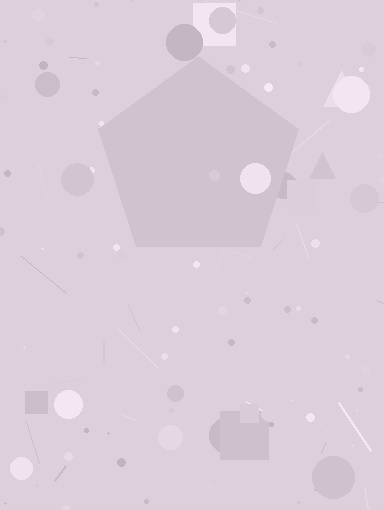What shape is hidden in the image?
A pentagon is hidden in the image.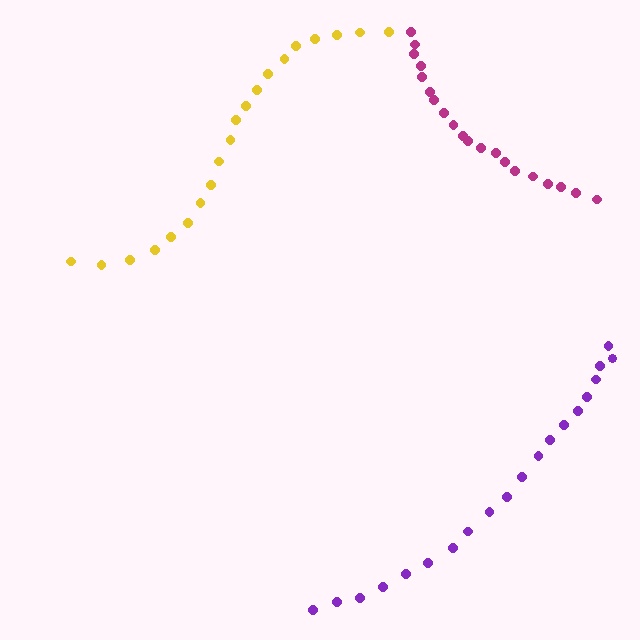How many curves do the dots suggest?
There are 3 distinct paths.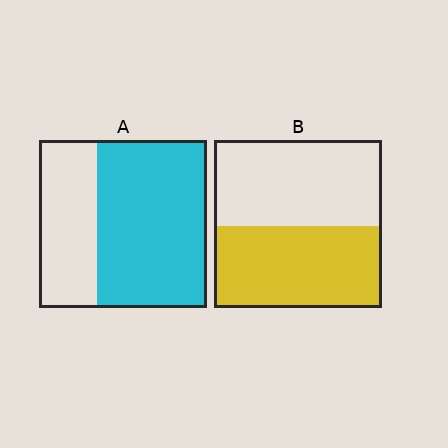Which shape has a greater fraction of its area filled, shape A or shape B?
Shape A.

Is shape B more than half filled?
Roughly half.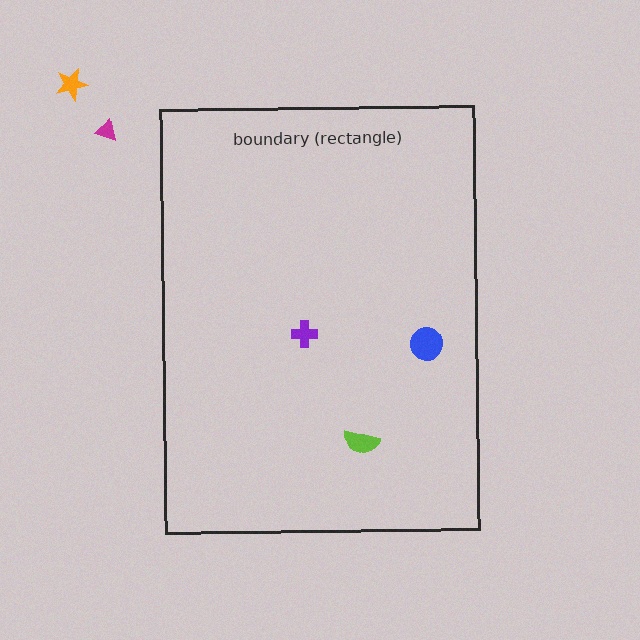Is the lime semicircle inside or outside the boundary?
Inside.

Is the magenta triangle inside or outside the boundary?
Outside.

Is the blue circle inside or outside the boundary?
Inside.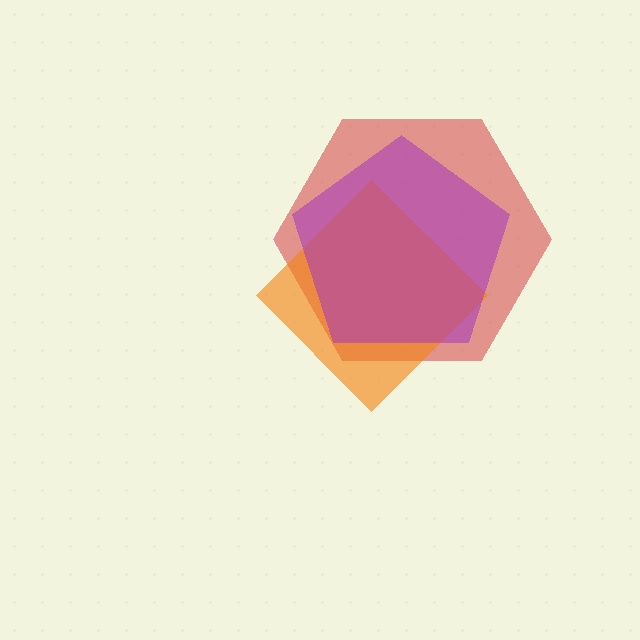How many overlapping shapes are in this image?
There are 3 overlapping shapes in the image.